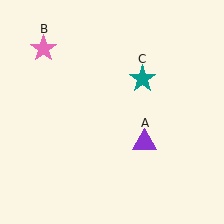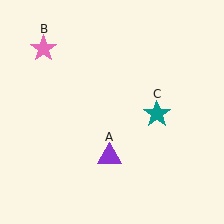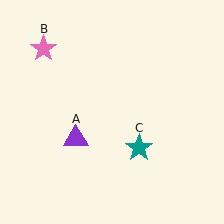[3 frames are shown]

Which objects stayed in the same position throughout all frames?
Pink star (object B) remained stationary.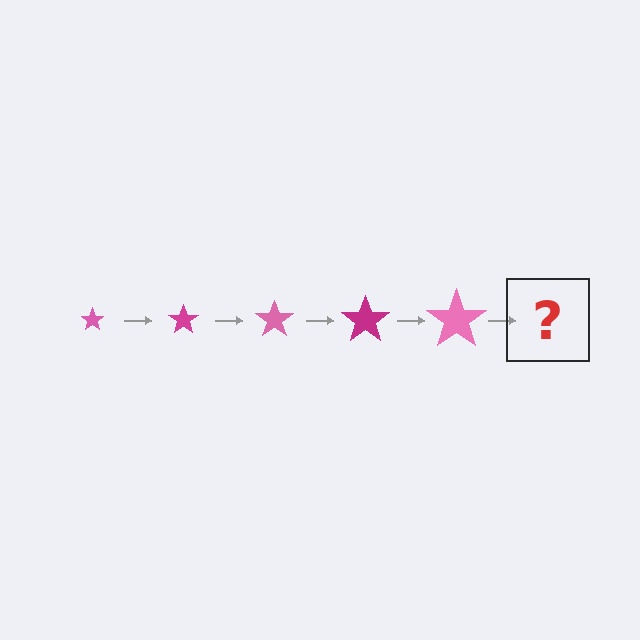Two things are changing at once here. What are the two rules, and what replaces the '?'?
The two rules are that the star grows larger each step and the color cycles through pink and magenta. The '?' should be a magenta star, larger than the previous one.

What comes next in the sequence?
The next element should be a magenta star, larger than the previous one.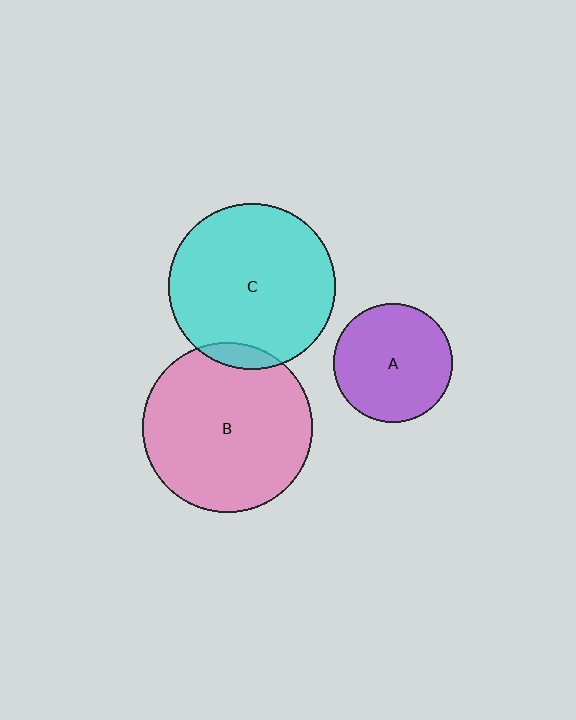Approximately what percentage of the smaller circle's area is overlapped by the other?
Approximately 5%.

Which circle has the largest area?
Circle B (pink).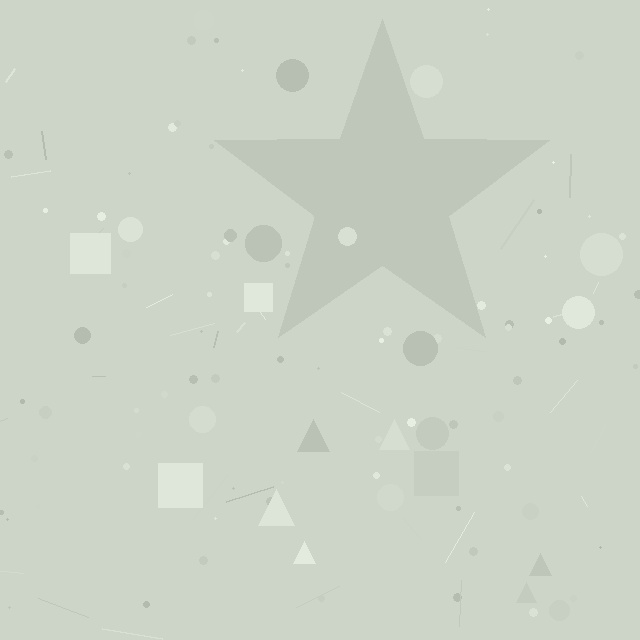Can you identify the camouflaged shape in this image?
The camouflaged shape is a star.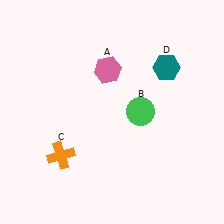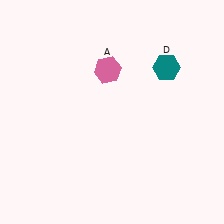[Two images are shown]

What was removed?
The green circle (B), the orange cross (C) were removed in Image 2.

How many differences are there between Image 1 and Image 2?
There are 2 differences between the two images.